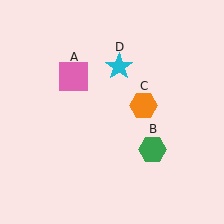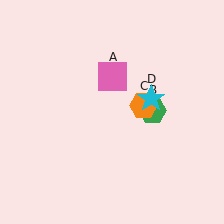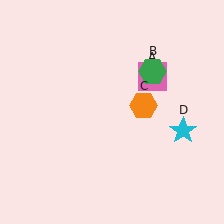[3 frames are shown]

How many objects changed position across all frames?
3 objects changed position: pink square (object A), green hexagon (object B), cyan star (object D).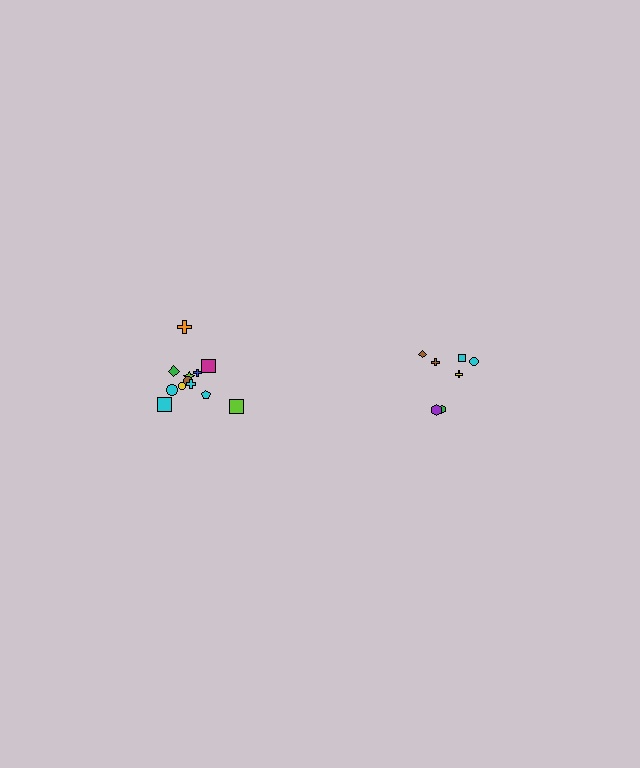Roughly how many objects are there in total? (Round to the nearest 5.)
Roughly 20 objects in total.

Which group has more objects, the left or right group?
The left group.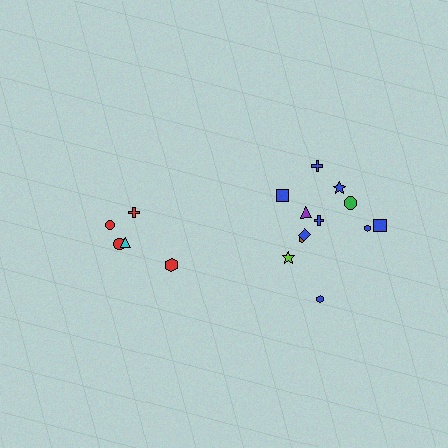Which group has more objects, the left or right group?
The right group.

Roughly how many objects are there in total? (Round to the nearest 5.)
Roughly 15 objects in total.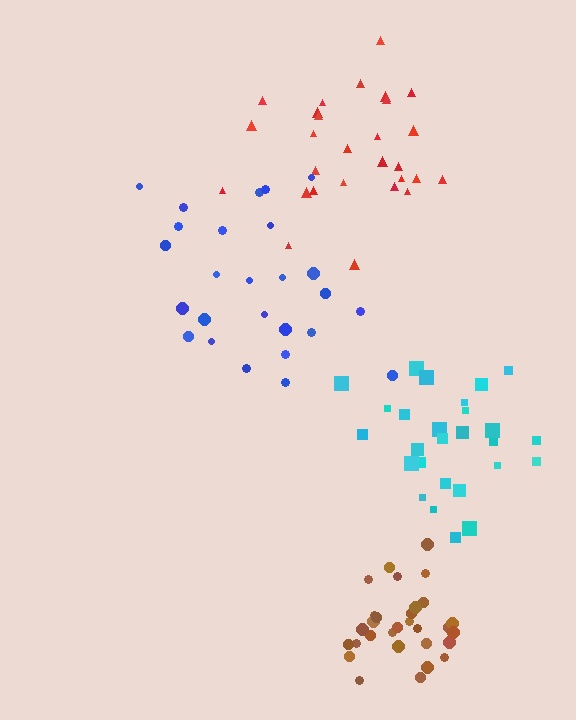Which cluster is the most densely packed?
Brown.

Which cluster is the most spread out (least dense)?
Blue.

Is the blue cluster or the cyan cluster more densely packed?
Cyan.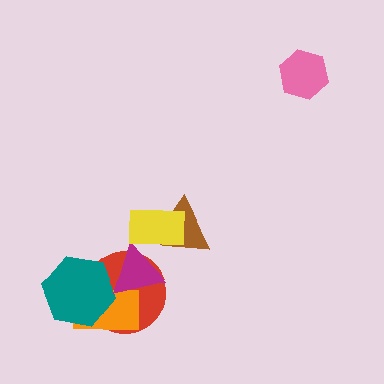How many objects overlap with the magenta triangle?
4 objects overlap with the magenta triangle.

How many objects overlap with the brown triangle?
1 object overlaps with the brown triangle.